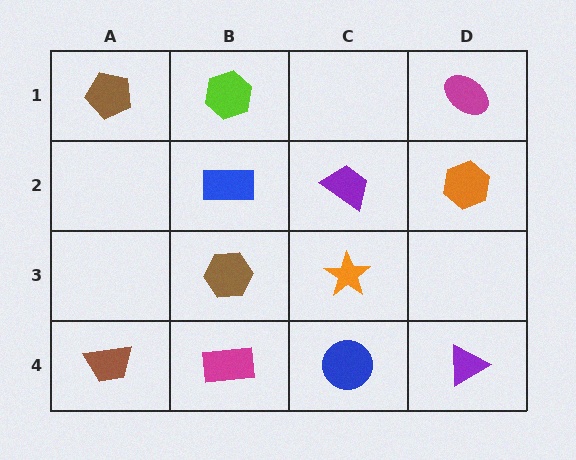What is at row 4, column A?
A brown trapezoid.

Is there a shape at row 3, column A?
No, that cell is empty.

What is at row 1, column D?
A magenta ellipse.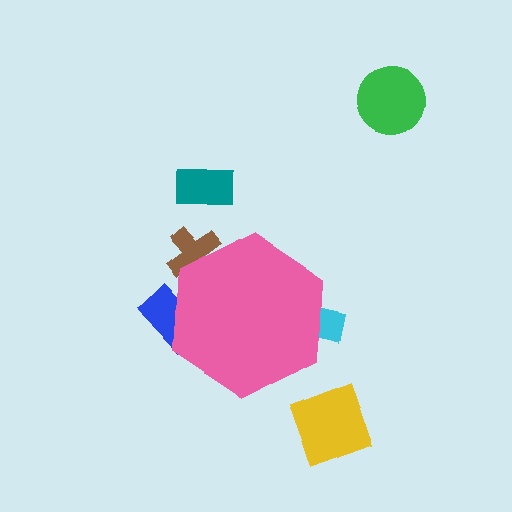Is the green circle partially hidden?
No, the green circle is fully visible.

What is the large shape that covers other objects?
A pink hexagon.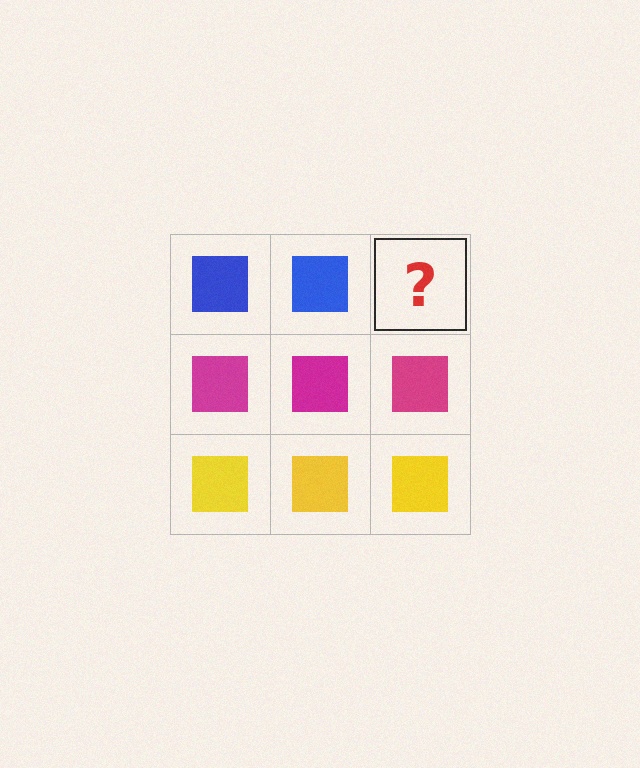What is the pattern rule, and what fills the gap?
The rule is that each row has a consistent color. The gap should be filled with a blue square.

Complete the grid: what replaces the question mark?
The question mark should be replaced with a blue square.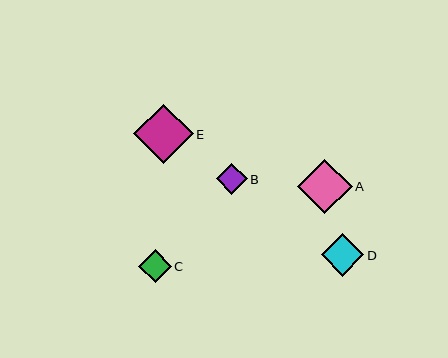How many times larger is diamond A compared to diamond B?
Diamond A is approximately 1.8 times the size of diamond B.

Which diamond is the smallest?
Diamond B is the smallest with a size of approximately 31 pixels.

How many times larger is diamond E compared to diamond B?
Diamond E is approximately 1.9 times the size of diamond B.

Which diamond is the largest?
Diamond E is the largest with a size of approximately 59 pixels.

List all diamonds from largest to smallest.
From largest to smallest: E, A, D, C, B.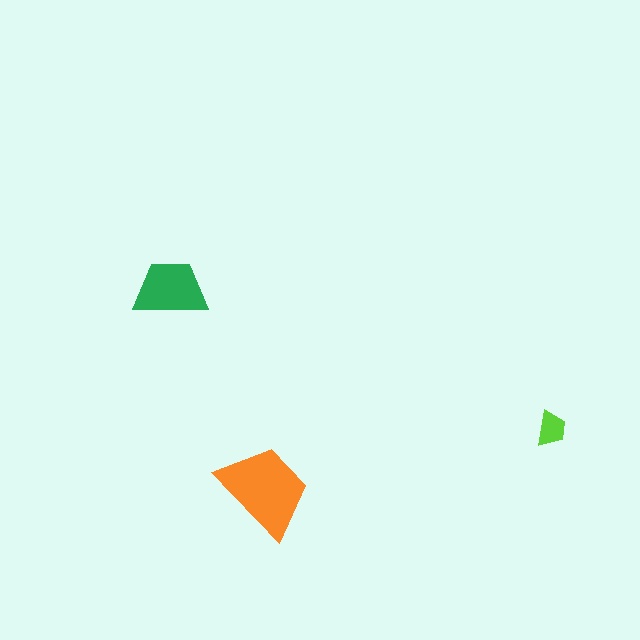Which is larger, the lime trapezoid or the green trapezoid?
The green one.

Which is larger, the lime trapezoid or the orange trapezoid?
The orange one.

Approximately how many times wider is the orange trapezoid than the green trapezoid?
About 1.5 times wider.